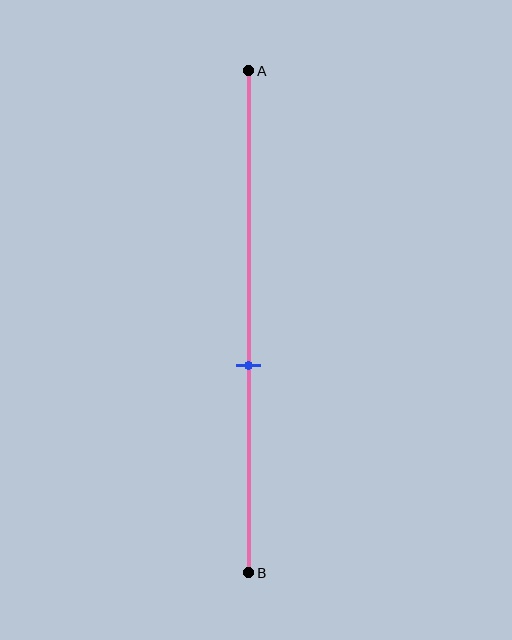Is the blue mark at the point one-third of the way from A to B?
No, the mark is at about 60% from A, not at the 33% one-third point.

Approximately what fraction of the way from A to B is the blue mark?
The blue mark is approximately 60% of the way from A to B.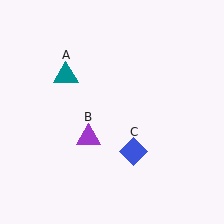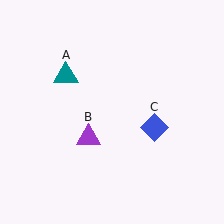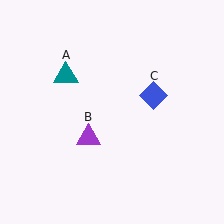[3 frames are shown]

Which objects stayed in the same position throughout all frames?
Teal triangle (object A) and purple triangle (object B) remained stationary.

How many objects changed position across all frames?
1 object changed position: blue diamond (object C).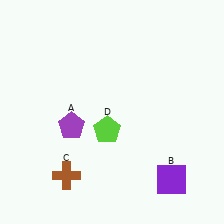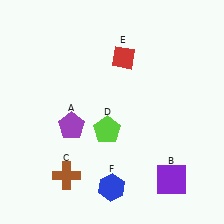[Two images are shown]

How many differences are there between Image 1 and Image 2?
There are 2 differences between the two images.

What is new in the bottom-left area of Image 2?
A blue hexagon (F) was added in the bottom-left area of Image 2.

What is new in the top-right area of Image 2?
A red diamond (E) was added in the top-right area of Image 2.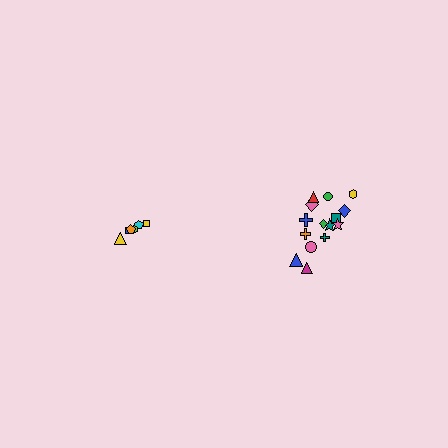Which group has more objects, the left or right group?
The right group.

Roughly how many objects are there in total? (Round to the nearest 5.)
Roughly 20 objects in total.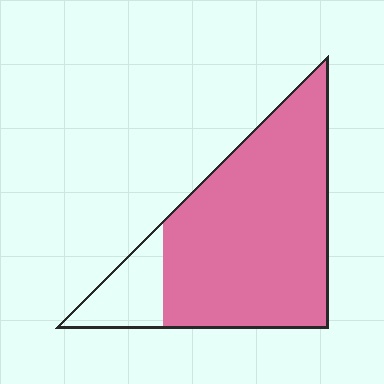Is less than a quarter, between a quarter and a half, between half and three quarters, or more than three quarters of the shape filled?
More than three quarters.